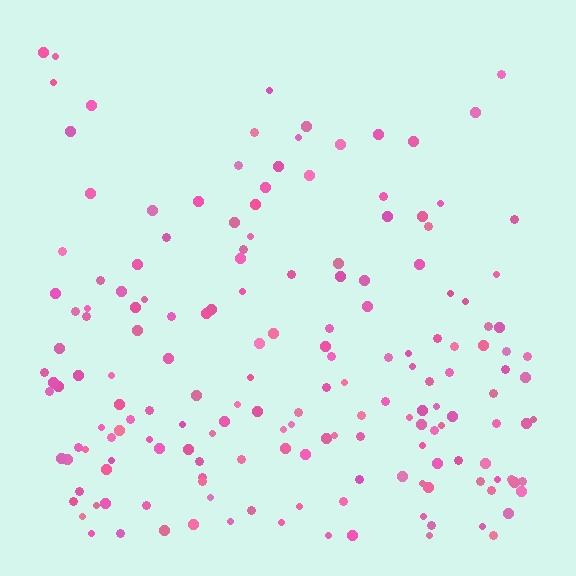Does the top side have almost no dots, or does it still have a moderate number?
Still a moderate number, just noticeably fewer than the bottom.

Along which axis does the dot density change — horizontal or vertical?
Vertical.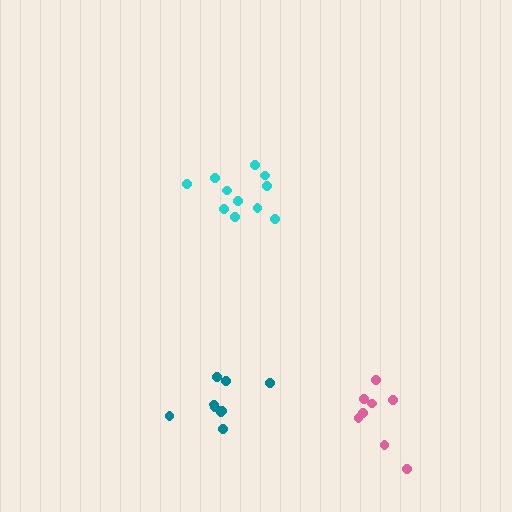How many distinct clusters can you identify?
There are 3 distinct clusters.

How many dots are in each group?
Group 1: 9 dots, Group 2: 8 dots, Group 3: 11 dots (28 total).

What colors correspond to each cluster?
The clusters are colored: teal, pink, cyan.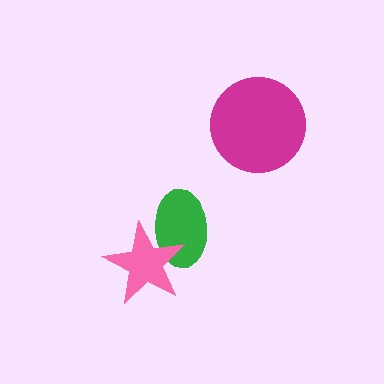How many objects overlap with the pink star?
1 object overlaps with the pink star.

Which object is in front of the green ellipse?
The pink star is in front of the green ellipse.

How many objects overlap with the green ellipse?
1 object overlaps with the green ellipse.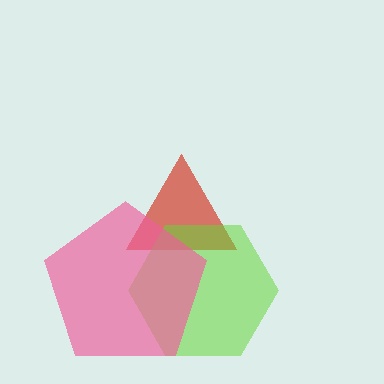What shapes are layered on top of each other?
The layered shapes are: a red triangle, a lime hexagon, a pink pentagon.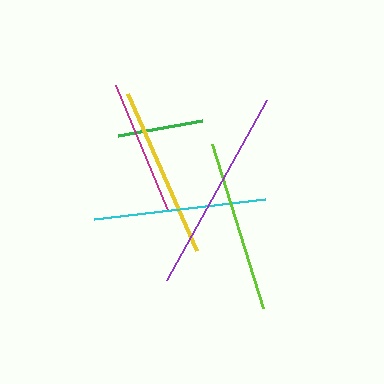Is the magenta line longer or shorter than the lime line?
The lime line is longer than the magenta line.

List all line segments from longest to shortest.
From longest to shortest: purple, cyan, yellow, lime, magenta, green.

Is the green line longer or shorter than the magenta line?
The magenta line is longer than the green line.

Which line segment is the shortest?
The green line is the shortest at approximately 85 pixels.